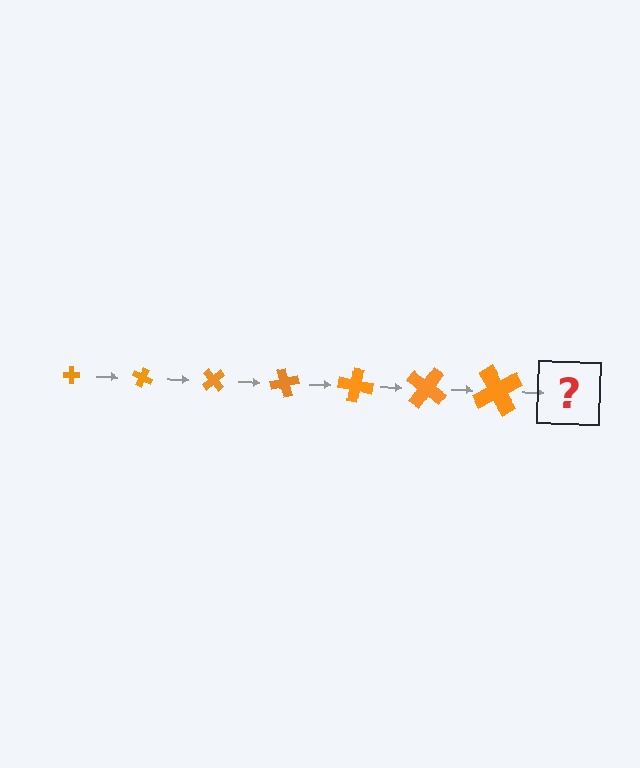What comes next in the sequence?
The next element should be a cross, larger than the previous one and rotated 175 degrees from the start.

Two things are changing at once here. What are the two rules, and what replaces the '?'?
The two rules are that the cross grows larger each step and it rotates 25 degrees each step. The '?' should be a cross, larger than the previous one and rotated 175 degrees from the start.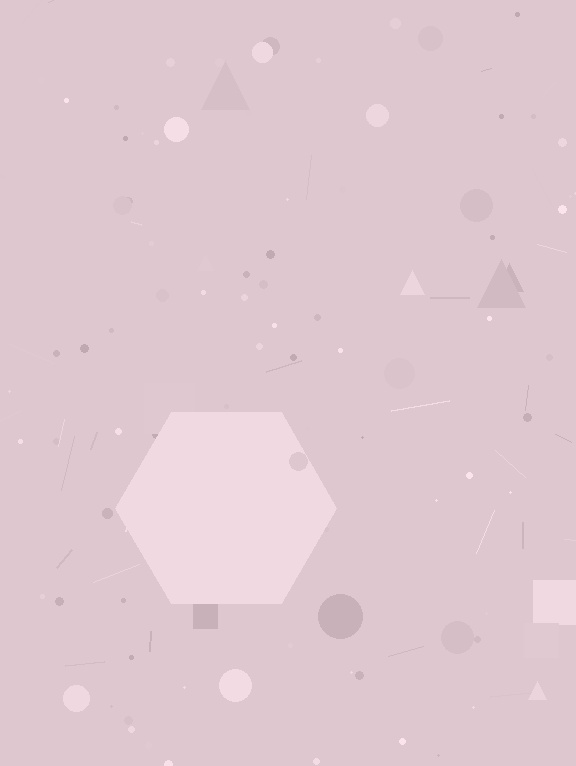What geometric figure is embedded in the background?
A hexagon is embedded in the background.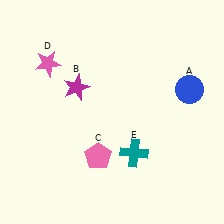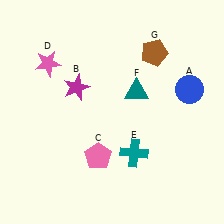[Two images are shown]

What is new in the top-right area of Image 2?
A teal triangle (F) was added in the top-right area of Image 2.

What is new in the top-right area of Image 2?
A brown pentagon (G) was added in the top-right area of Image 2.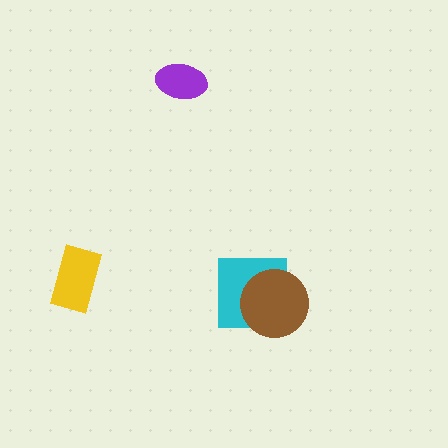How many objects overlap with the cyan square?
1 object overlaps with the cyan square.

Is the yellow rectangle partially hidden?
No, no other shape covers it.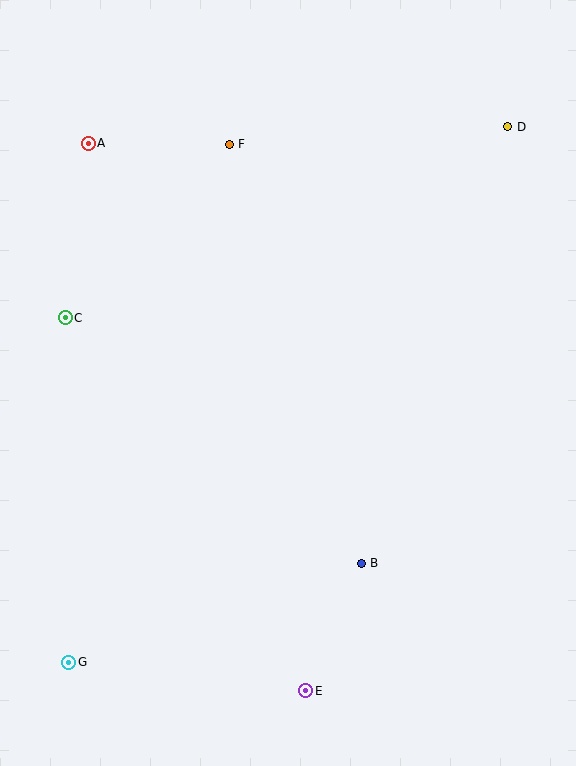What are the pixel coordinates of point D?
Point D is at (508, 127).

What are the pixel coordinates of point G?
Point G is at (69, 662).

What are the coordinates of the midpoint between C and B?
The midpoint between C and B is at (213, 441).